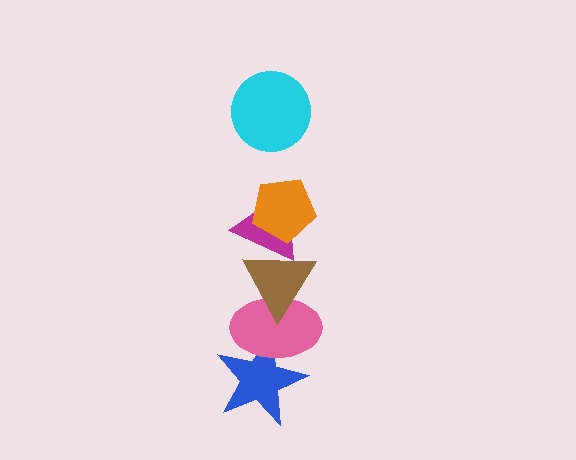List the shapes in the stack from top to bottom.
From top to bottom: the cyan circle, the orange pentagon, the magenta triangle, the brown triangle, the pink ellipse, the blue star.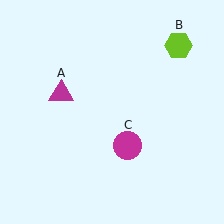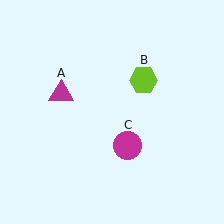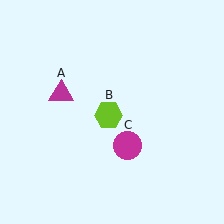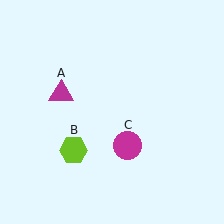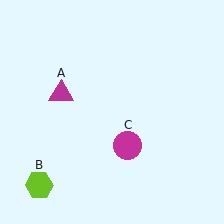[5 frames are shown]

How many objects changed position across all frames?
1 object changed position: lime hexagon (object B).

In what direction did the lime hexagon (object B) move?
The lime hexagon (object B) moved down and to the left.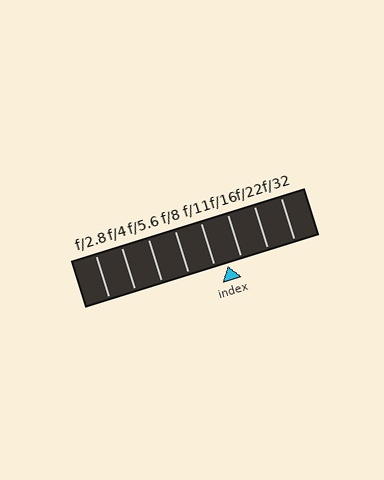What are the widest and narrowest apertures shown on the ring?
The widest aperture shown is f/2.8 and the narrowest is f/32.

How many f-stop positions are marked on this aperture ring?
There are 8 f-stop positions marked.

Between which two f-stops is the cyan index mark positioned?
The index mark is between f/11 and f/16.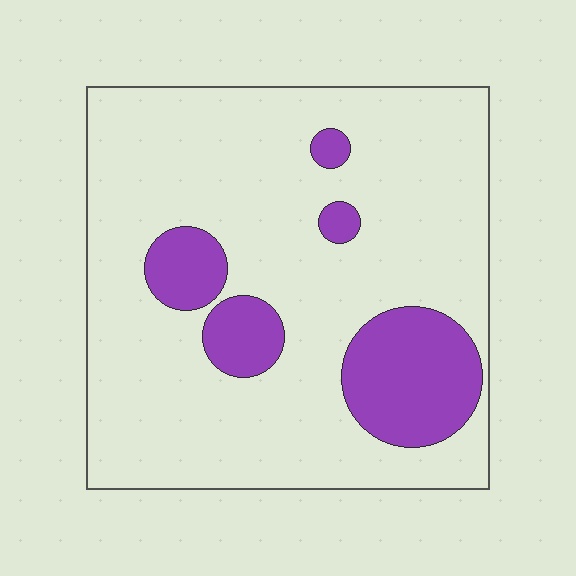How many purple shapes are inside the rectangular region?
5.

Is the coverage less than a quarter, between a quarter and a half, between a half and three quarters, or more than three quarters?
Less than a quarter.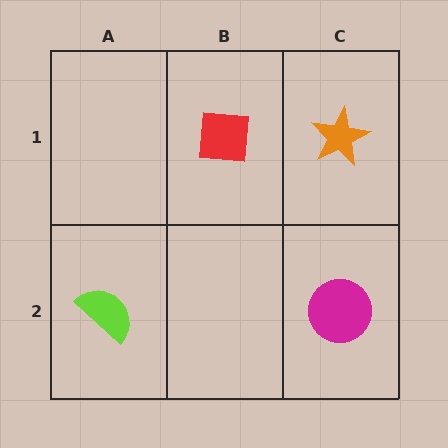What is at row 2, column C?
A magenta circle.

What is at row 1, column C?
An orange star.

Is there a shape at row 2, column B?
No, that cell is empty.